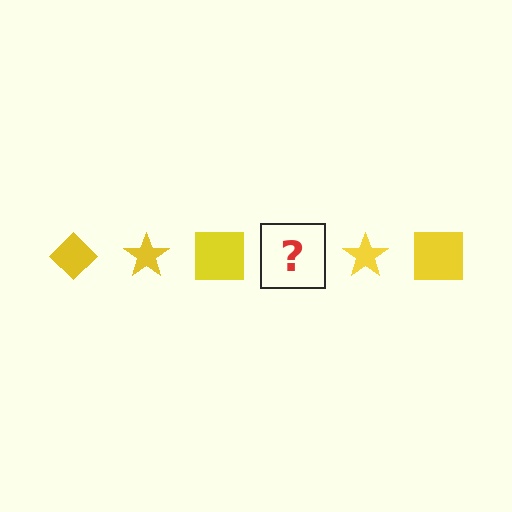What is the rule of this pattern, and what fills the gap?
The rule is that the pattern cycles through diamond, star, square shapes in yellow. The gap should be filled with a yellow diamond.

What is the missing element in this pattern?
The missing element is a yellow diamond.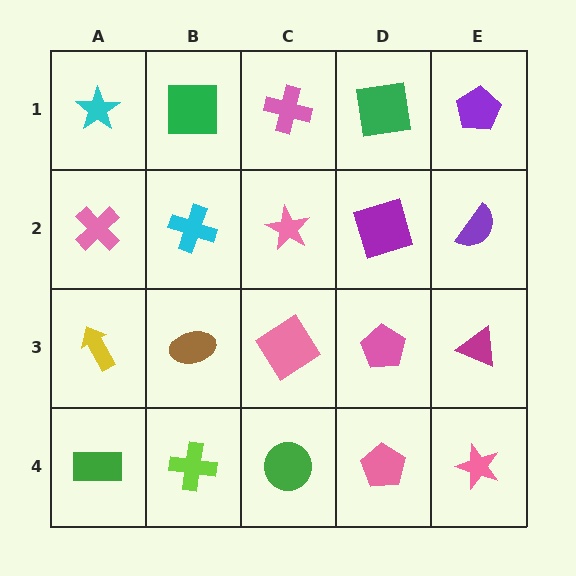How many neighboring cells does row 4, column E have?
2.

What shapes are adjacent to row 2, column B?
A green square (row 1, column B), a brown ellipse (row 3, column B), a pink cross (row 2, column A), a pink star (row 2, column C).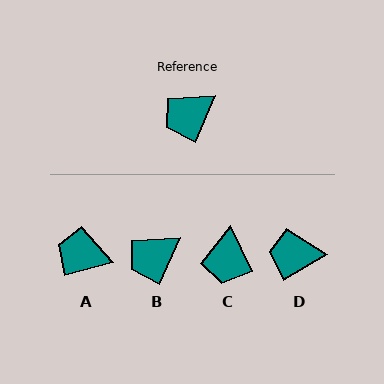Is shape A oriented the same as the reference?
No, it is off by about 51 degrees.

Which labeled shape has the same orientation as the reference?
B.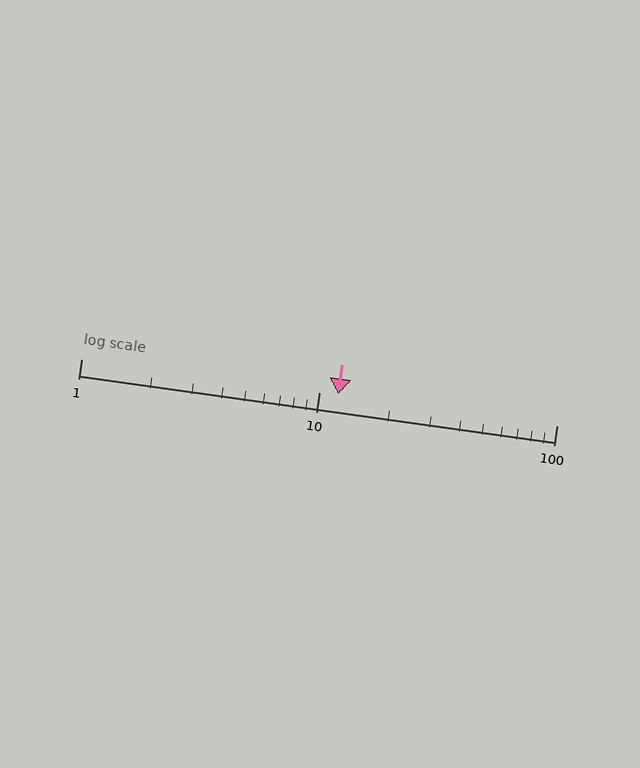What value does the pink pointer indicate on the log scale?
The pointer indicates approximately 12.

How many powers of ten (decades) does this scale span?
The scale spans 2 decades, from 1 to 100.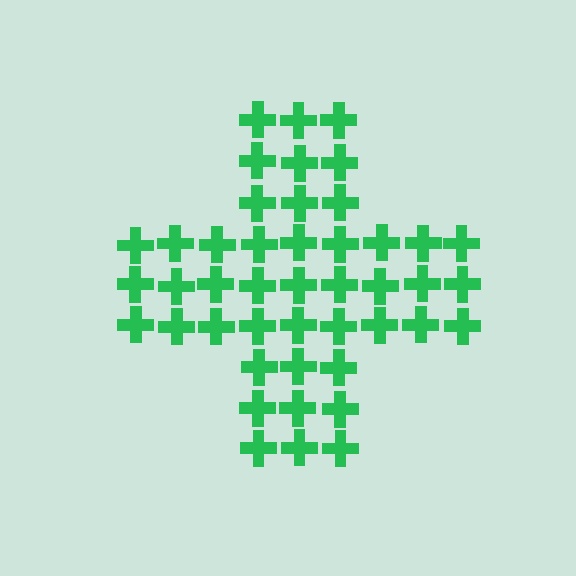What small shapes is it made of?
It is made of small crosses.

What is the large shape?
The large shape is a cross.